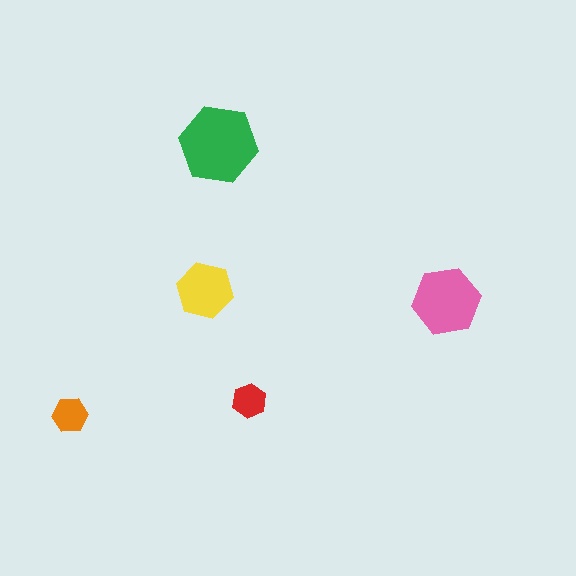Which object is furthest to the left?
The orange hexagon is leftmost.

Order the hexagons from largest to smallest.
the green one, the pink one, the yellow one, the orange one, the red one.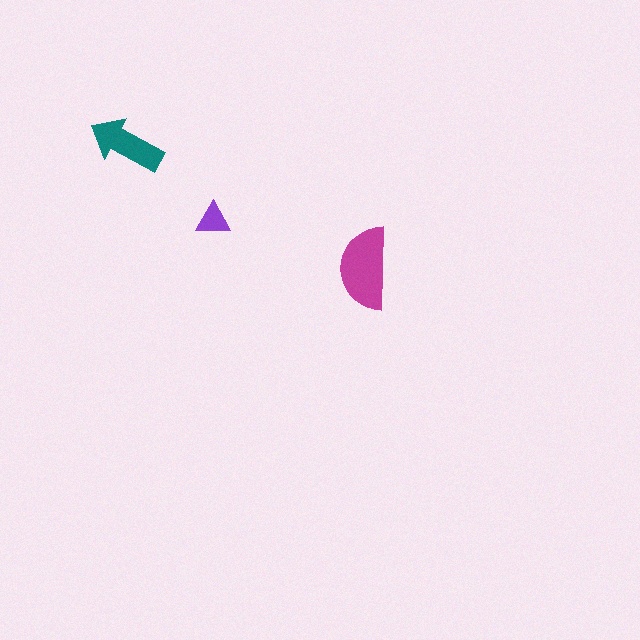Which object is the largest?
The magenta semicircle.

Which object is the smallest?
The purple triangle.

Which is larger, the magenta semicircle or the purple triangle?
The magenta semicircle.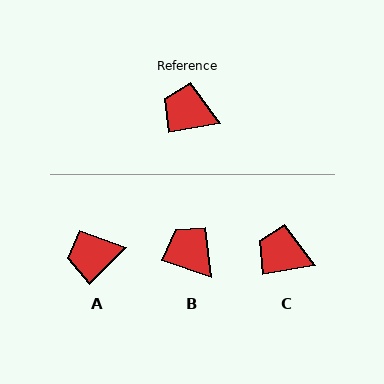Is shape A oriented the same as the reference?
No, it is off by about 35 degrees.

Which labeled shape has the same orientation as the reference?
C.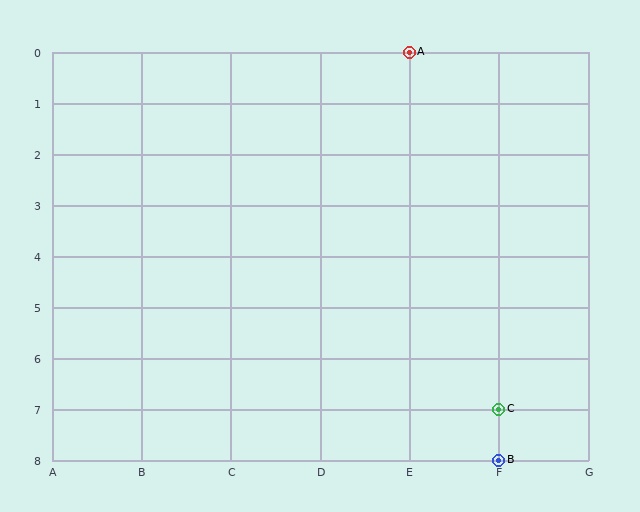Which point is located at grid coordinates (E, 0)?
Point A is at (E, 0).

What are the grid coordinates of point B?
Point B is at grid coordinates (F, 8).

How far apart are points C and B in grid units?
Points C and B are 1 row apart.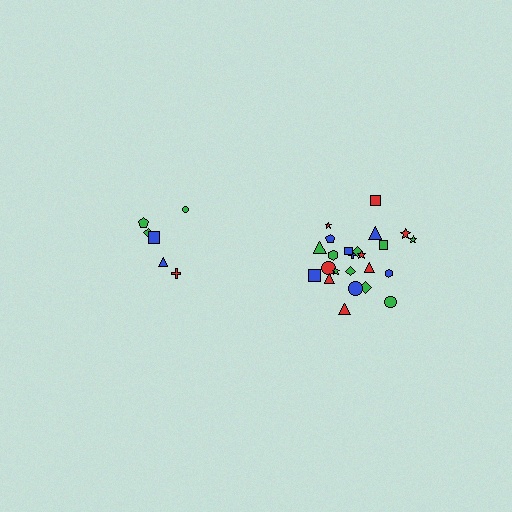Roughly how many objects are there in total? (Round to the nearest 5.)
Roughly 30 objects in total.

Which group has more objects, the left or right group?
The right group.